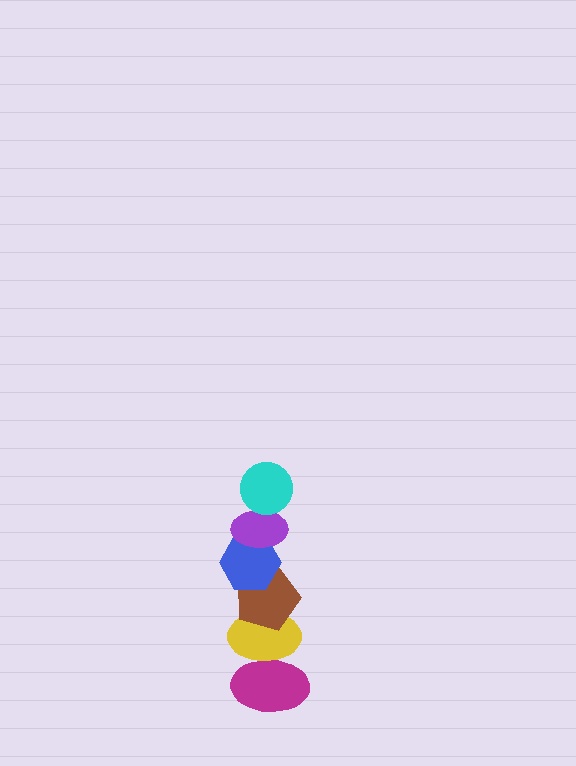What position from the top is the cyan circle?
The cyan circle is 1st from the top.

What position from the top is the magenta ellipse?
The magenta ellipse is 6th from the top.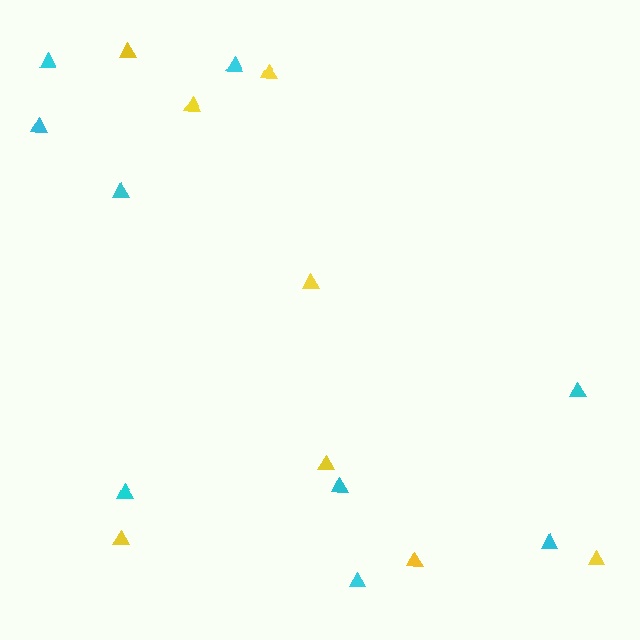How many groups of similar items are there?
There are 2 groups: one group of cyan triangles (9) and one group of yellow triangles (8).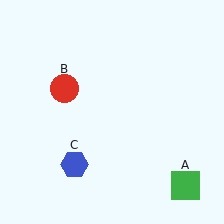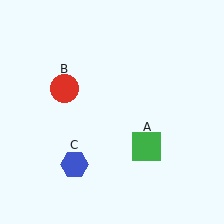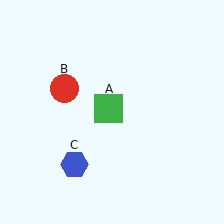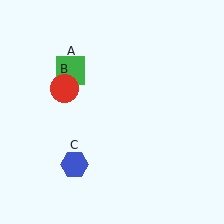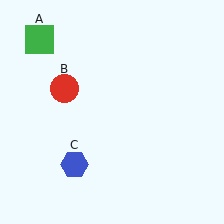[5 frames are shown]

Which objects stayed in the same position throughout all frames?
Red circle (object B) and blue hexagon (object C) remained stationary.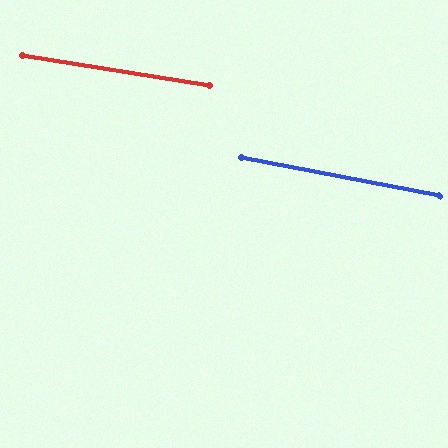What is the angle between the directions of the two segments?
Approximately 2 degrees.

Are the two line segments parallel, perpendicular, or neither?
Parallel — their directions differ by only 1.6°.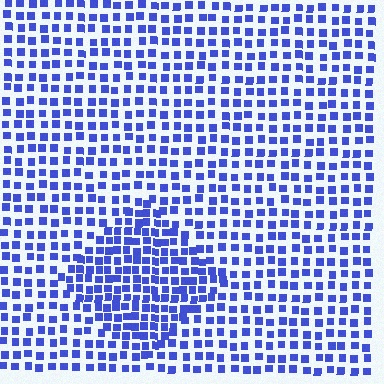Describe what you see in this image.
The image contains small blue elements arranged at two different densities. A diamond-shaped region is visible where the elements are more densely packed than the surrounding area.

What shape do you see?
I see a diamond.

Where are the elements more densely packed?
The elements are more densely packed inside the diamond boundary.